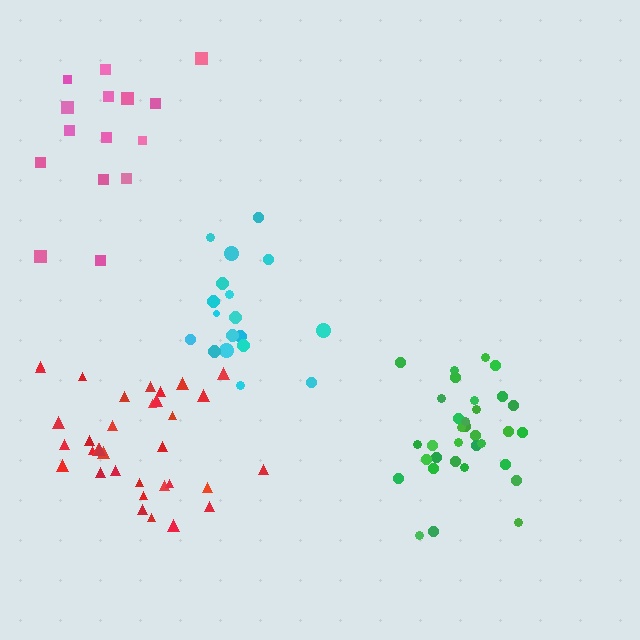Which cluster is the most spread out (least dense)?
Pink.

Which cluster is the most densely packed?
Green.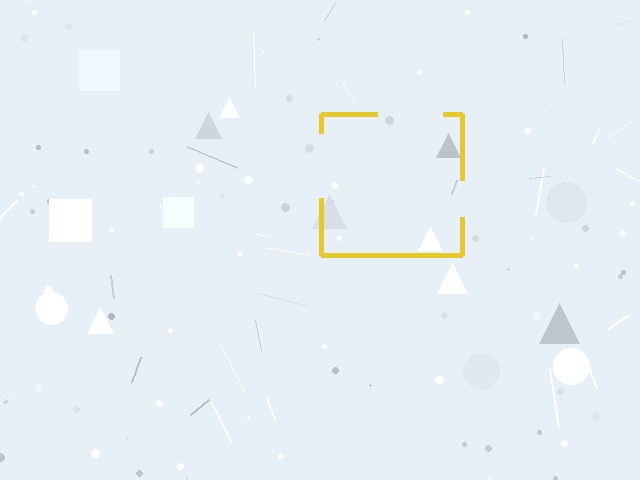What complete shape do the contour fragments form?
The contour fragments form a square.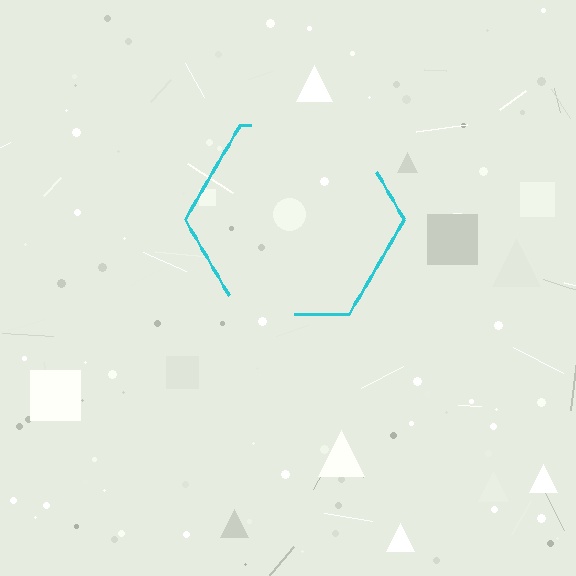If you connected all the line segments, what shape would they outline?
They would outline a hexagon.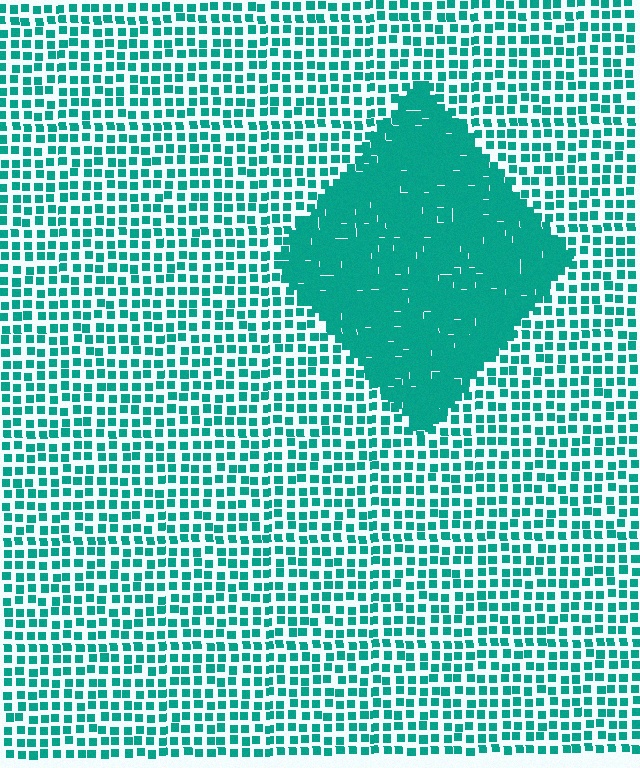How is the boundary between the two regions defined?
The boundary is defined by a change in element density (approximately 2.5x ratio). All elements are the same color, size, and shape.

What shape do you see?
I see a diamond.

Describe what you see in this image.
The image contains small teal elements arranged at two different densities. A diamond-shaped region is visible where the elements are more densely packed than the surrounding area.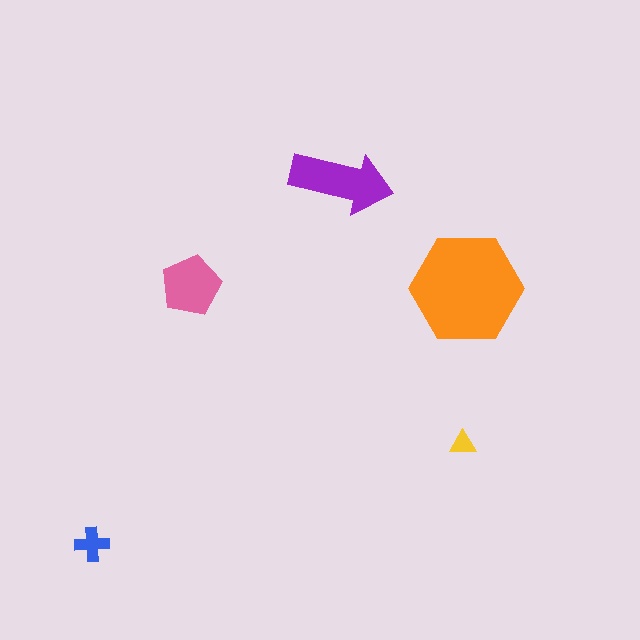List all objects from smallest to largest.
The yellow triangle, the blue cross, the pink pentagon, the purple arrow, the orange hexagon.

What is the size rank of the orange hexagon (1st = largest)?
1st.